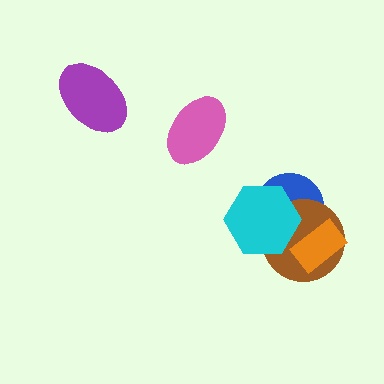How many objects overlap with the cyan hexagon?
2 objects overlap with the cyan hexagon.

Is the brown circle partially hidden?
Yes, it is partially covered by another shape.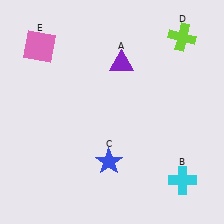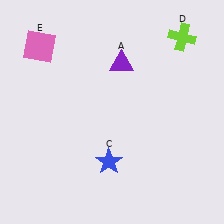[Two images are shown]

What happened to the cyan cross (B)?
The cyan cross (B) was removed in Image 2. It was in the bottom-right area of Image 1.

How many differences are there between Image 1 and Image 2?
There is 1 difference between the two images.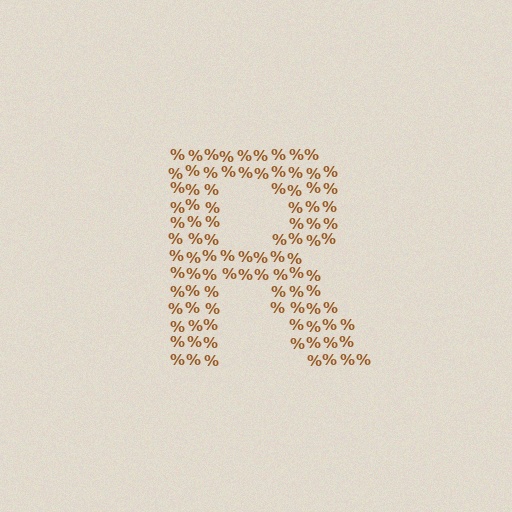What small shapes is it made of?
It is made of small percent signs.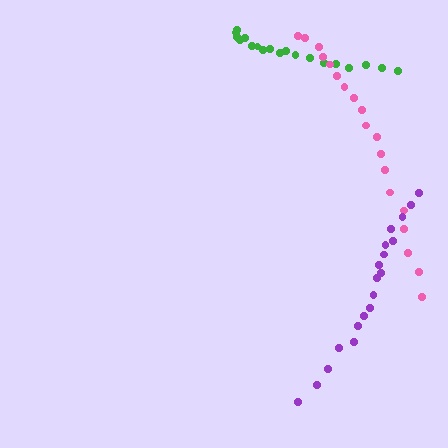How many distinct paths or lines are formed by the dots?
There are 3 distinct paths.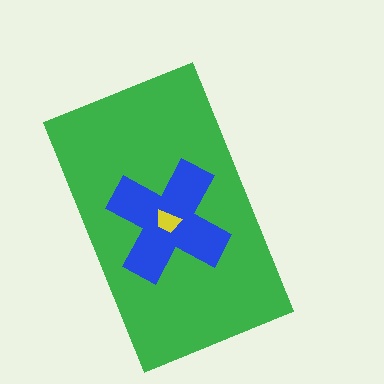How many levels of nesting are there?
3.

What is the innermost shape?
The yellow trapezoid.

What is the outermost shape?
The green rectangle.